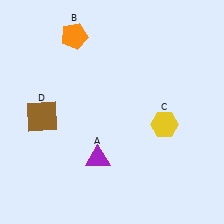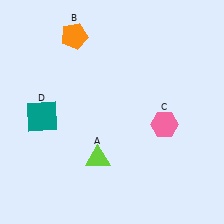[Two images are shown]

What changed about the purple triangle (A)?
In Image 1, A is purple. In Image 2, it changed to lime.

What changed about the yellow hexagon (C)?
In Image 1, C is yellow. In Image 2, it changed to pink.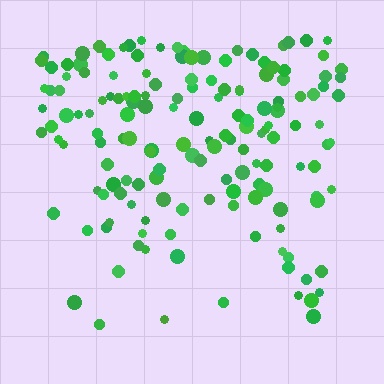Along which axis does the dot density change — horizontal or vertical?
Vertical.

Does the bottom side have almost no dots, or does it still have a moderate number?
Still a moderate number, just noticeably fewer than the top.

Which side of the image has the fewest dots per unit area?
The bottom.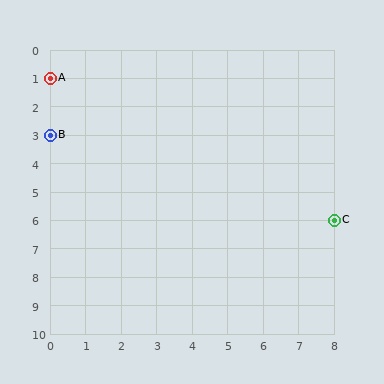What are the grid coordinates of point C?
Point C is at grid coordinates (8, 6).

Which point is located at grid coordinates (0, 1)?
Point A is at (0, 1).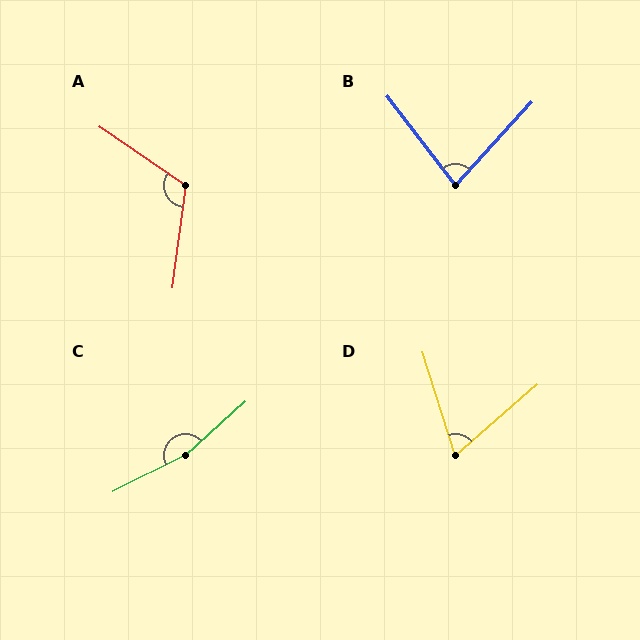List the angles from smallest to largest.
D (67°), B (80°), A (116°), C (165°).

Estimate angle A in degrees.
Approximately 116 degrees.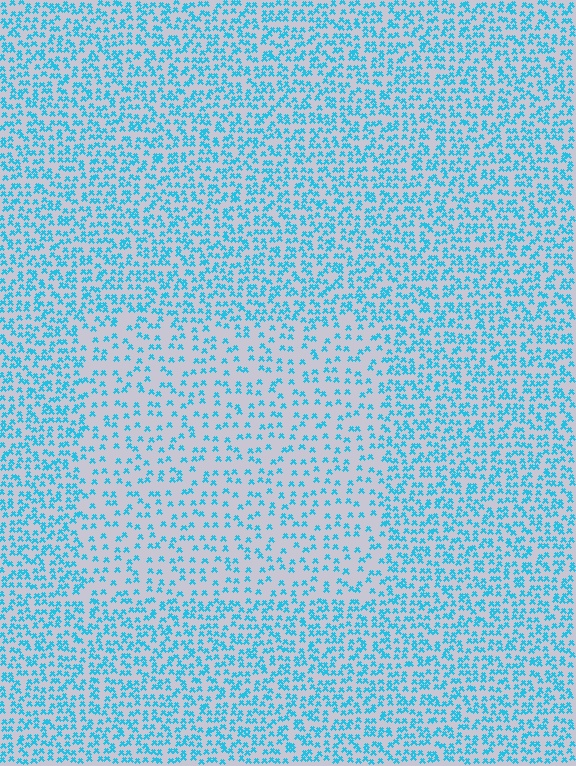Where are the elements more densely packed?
The elements are more densely packed outside the rectangle boundary.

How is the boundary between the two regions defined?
The boundary is defined by a change in element density (approximately 2.0x ratio). All elements are the same color, size, and shape.